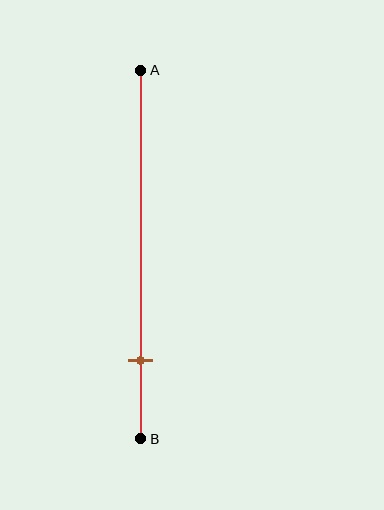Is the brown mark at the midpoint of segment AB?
No, the mark is at about 80% from A, not at the 50% midpoint.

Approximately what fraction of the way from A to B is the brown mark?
The brown mark is approximately 80% of the way from A to B.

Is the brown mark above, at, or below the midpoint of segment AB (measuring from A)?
The brown mark is below the midpoint of segment AB.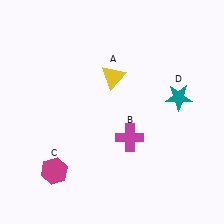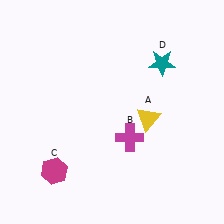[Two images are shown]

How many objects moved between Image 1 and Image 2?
2 objects moved between the two images.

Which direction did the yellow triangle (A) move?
The yellow triangle (A) moved down.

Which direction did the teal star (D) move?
The teal star (D) moved up.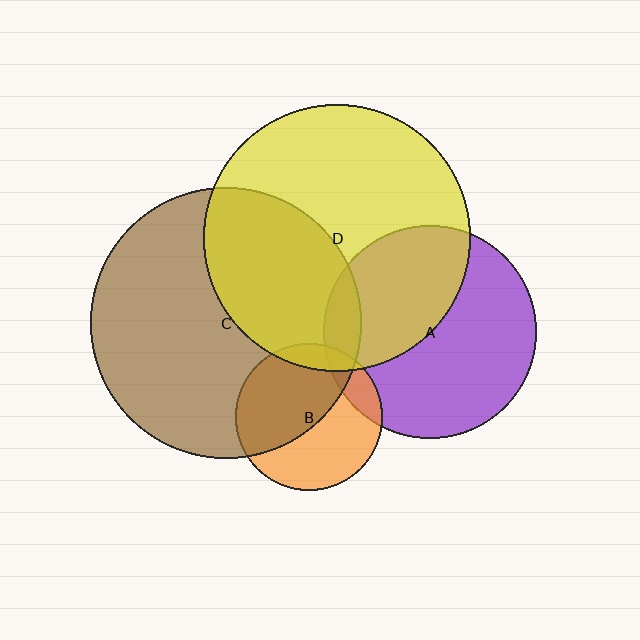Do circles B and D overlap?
Yes.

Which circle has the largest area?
Circle C (brown).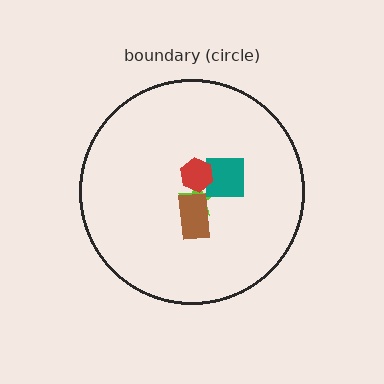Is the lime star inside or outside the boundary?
Inside.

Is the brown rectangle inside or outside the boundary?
Inside.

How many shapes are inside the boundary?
4 inside, 0 outside.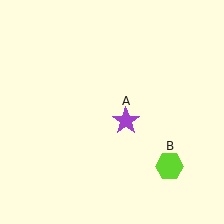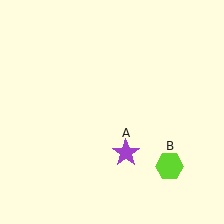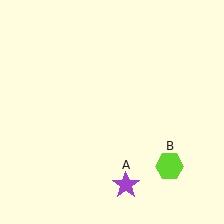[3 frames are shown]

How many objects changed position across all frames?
1 object changed position: purple star (object A).